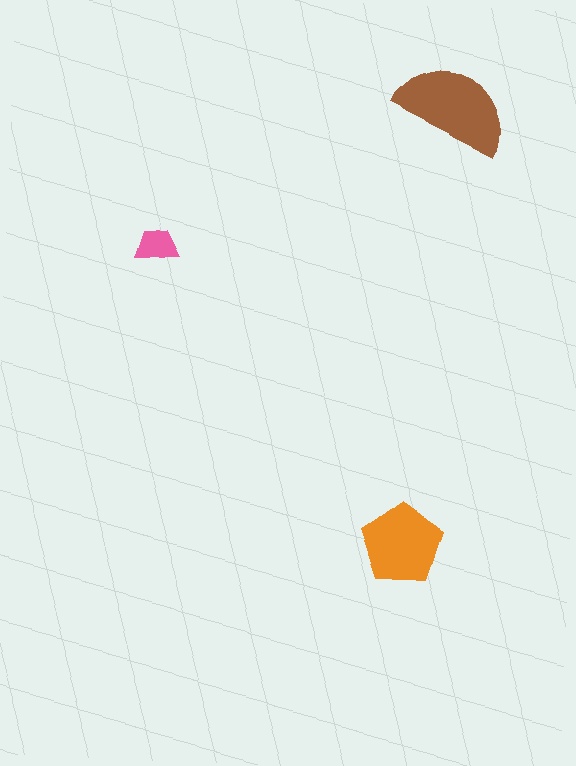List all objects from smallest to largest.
The pink trapezoid, the orange pentagon, the brown semicircle.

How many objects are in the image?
There are 3 objects in the image.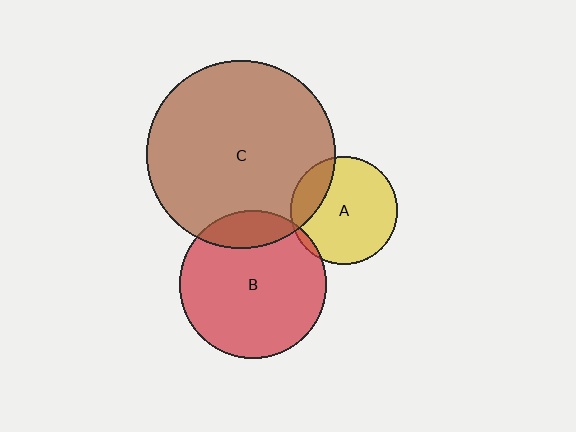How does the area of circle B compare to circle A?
Approximately 1.9 times.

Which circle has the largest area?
Circle C (brown).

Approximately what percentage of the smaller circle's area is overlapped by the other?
Approximately 5%.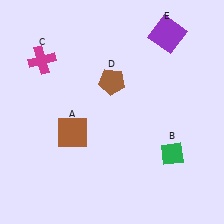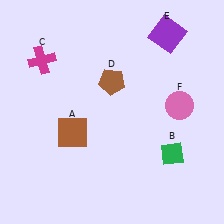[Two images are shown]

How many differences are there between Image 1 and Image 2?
There is 1 difference between the two images.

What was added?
A pink circle (F) was added in Image 2.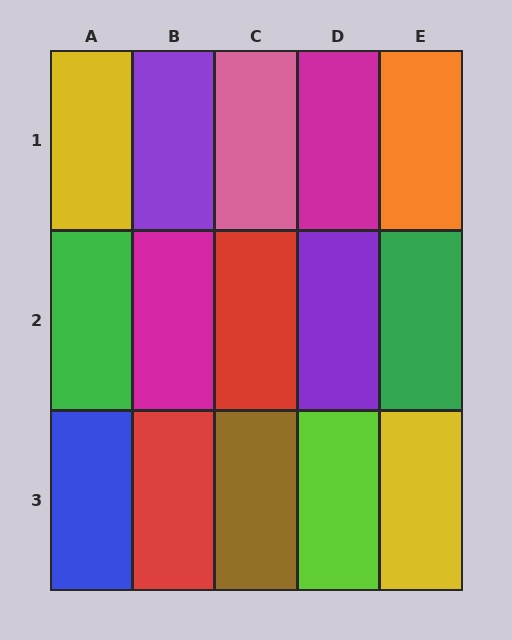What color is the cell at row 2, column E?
Green.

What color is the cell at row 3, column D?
Lime.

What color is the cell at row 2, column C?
Red.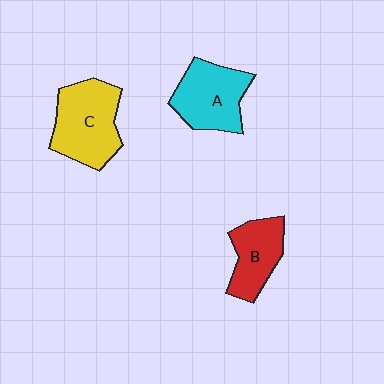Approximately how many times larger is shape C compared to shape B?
Approximately 1.5 times.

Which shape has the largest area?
Shape C (yellow).